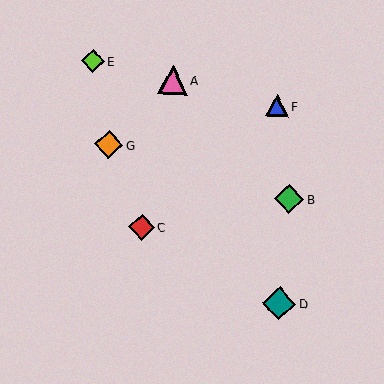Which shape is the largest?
The teal diamond (labeled D) is the largest.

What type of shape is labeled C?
Shape C is a red diamond.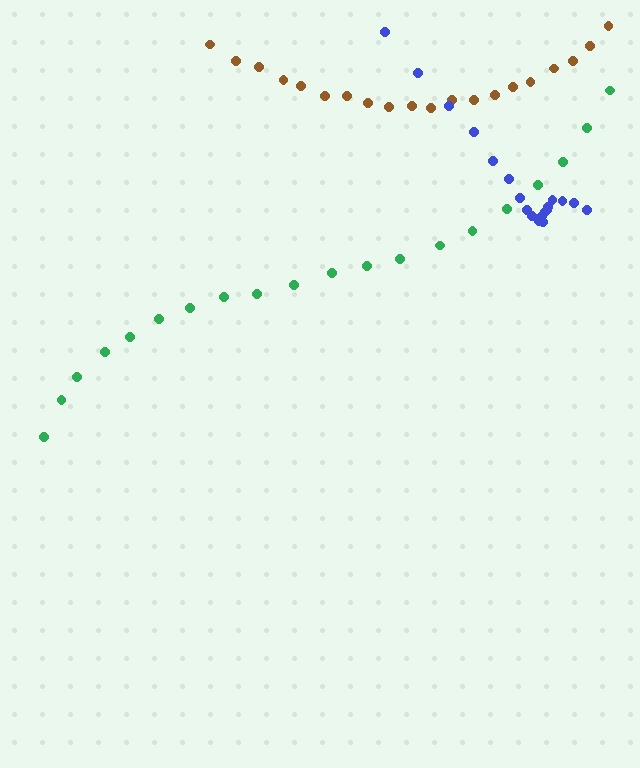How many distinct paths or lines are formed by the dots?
There are 3 distinct paths.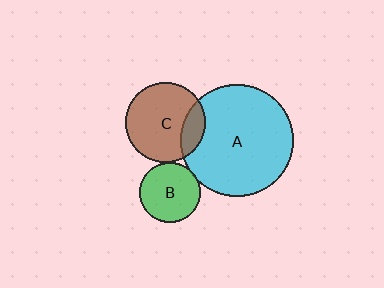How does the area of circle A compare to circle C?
Approximately 1.9 times.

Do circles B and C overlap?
Yes.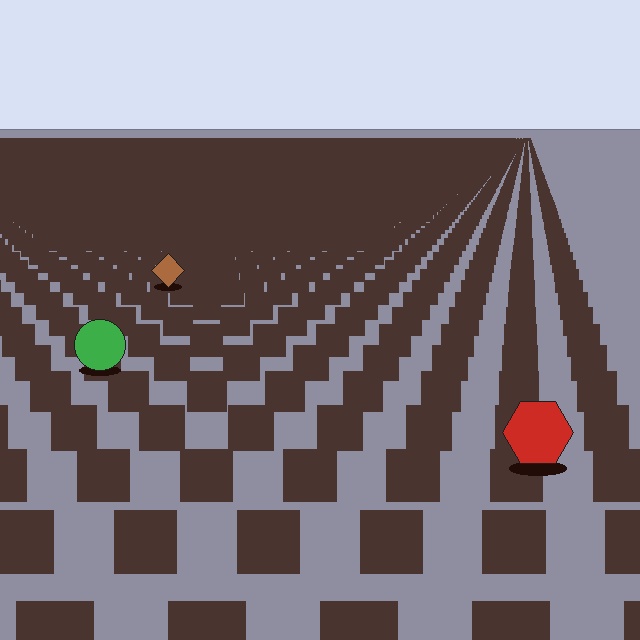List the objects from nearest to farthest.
From nearest to farthest: the red hexagon, the green circle, the brown diamond.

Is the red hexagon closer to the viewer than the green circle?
Yes. The red hexagon is closer — you can tell from the texture gradient: the ground texture is coarser near it.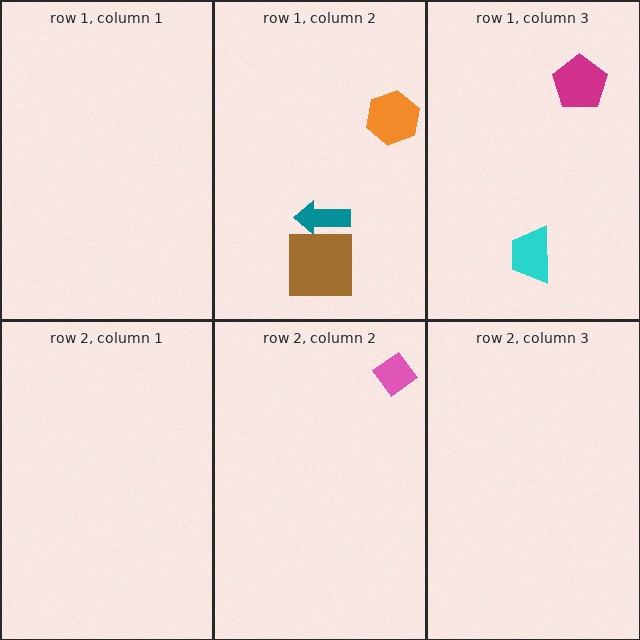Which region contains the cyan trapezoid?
The row 1, column 3 region.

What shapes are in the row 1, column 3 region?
The cyan trapezoid, the magenta pentagon.